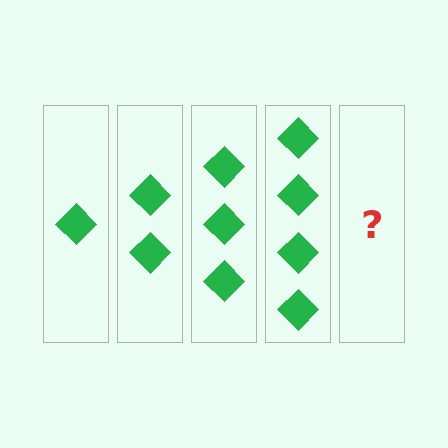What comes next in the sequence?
The next element should be 5 diamonds.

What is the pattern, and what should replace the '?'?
The pattern is that each step adds one more diamond. The '?' should be 5 diamonds.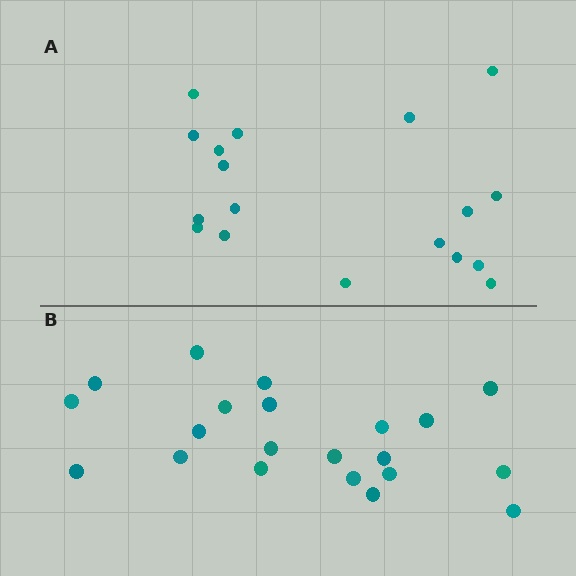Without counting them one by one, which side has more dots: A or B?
Region B (the bottom region) has more dots.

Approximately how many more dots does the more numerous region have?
Region B has just a few more — roughly 2 or 3 more dots than region A.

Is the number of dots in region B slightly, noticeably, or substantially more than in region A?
Region B has only slightly more — the two regions are fairly close. The ratio is roughly 1.2 to 1.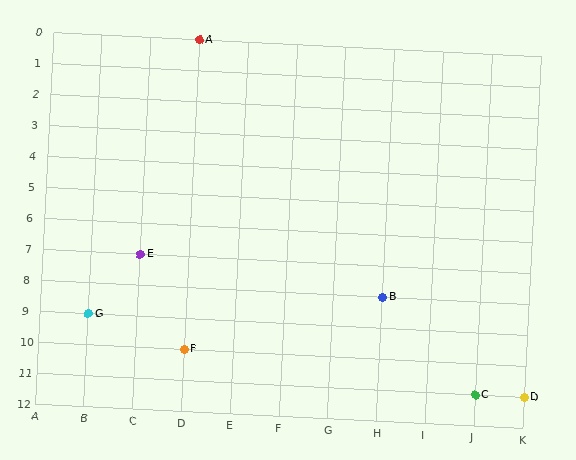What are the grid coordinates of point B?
Point B is at grid coordinates (H, 8).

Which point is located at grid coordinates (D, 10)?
Point F is at (D, 10).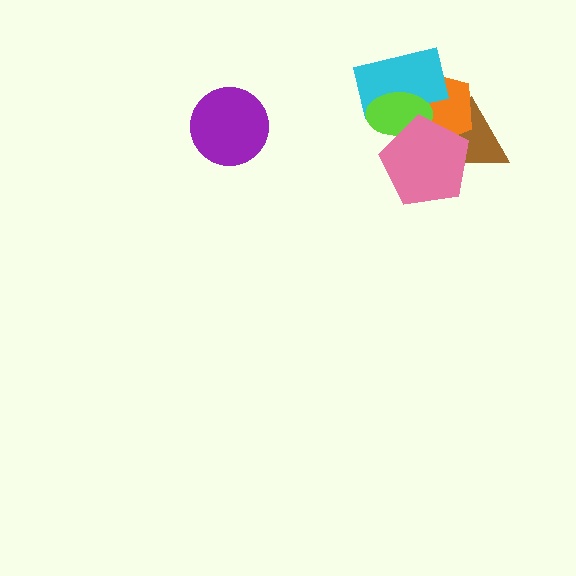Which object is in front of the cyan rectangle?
The lime ellipse is in front of the cyan rectangle.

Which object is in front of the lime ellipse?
The pink pentagon is in front of the lime ellipse.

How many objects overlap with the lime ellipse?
3 objects overlap with the lime ellipse.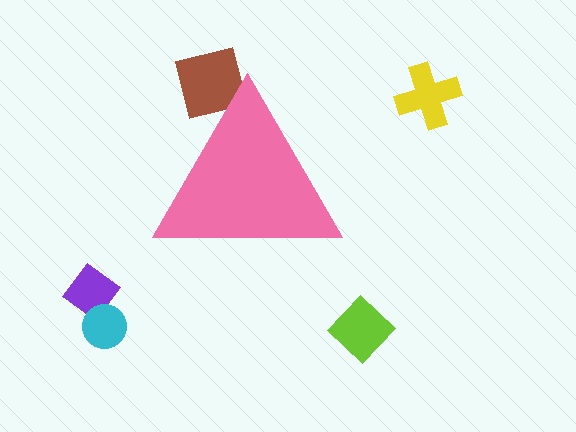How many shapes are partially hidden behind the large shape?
1 shape is partially hidden.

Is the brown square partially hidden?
Yes, the brown square is partially hidden behind the pink triangle.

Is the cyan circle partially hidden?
No, the cyan circle is fully visible.